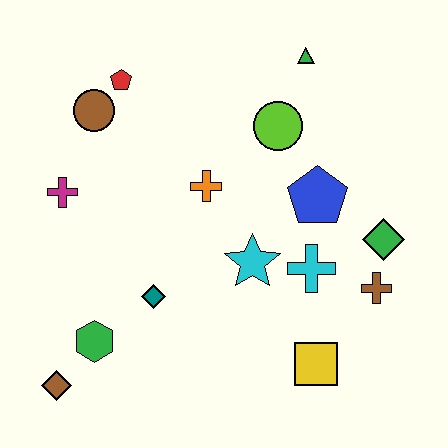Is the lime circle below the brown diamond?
No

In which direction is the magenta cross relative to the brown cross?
The magenta cross is to the left of the brown cross.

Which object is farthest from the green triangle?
The brown diamond is farthest from the green triangle.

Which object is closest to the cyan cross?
The cyan star is closest to the cyan cross.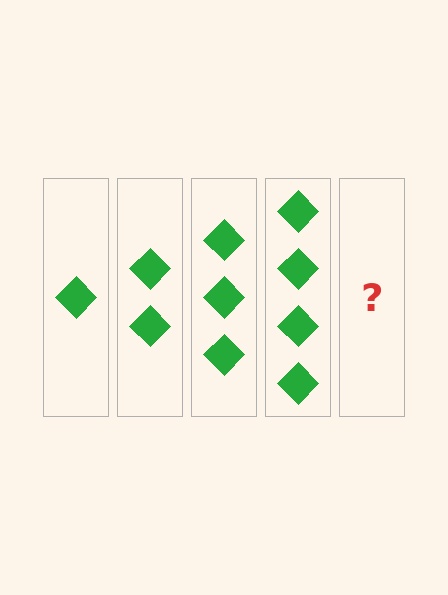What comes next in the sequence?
The next element should be 5 diamonds.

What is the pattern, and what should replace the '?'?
The pattern is that each step adds one more diamond. The '?' should be 5 diamonds.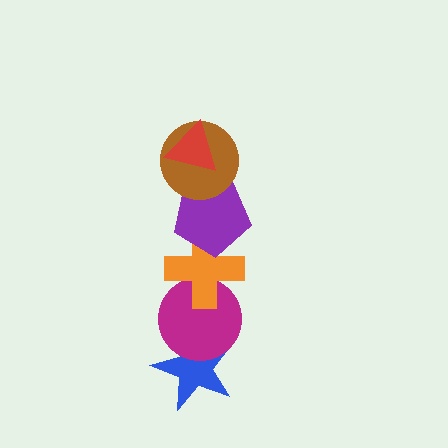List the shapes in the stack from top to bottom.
From top to bottom: the red triangle, the brown circle, the purple pentagon, the orange cross, the magenta circle, the blue star.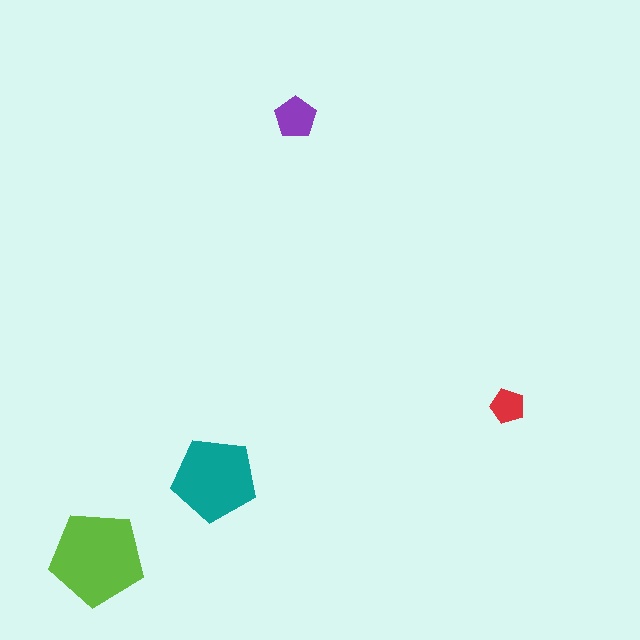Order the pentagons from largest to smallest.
the lime one, the teal one, the purple one, the red one.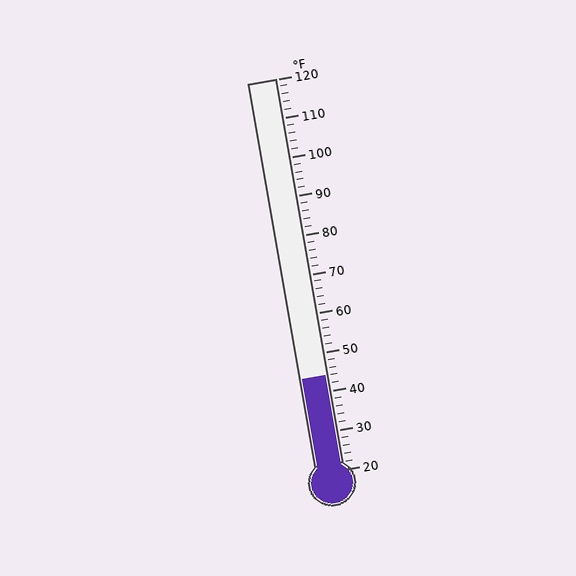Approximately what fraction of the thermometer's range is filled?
The thermometer is filled to approximately 25% of its range.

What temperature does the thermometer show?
The thermometer shows approximately 44°F.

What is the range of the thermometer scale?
The thermometer scale ranges from 20°F to 120°F.